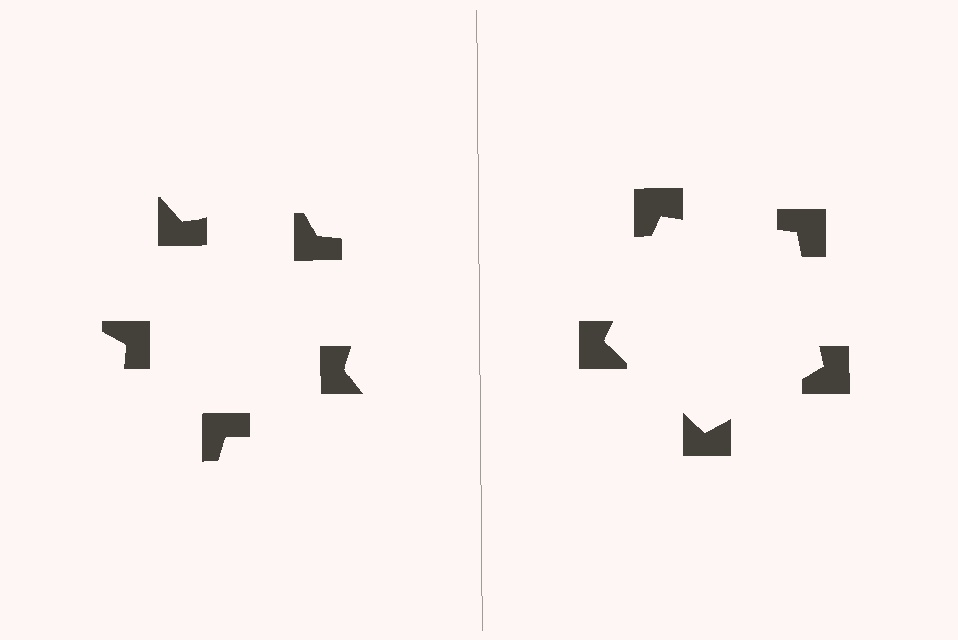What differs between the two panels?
The notched squares are positioned identically on both sides; only the wedge orientations differ. On the right they align to a pentagon; on the left they are misaligned.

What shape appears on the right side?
An illusory pentagon.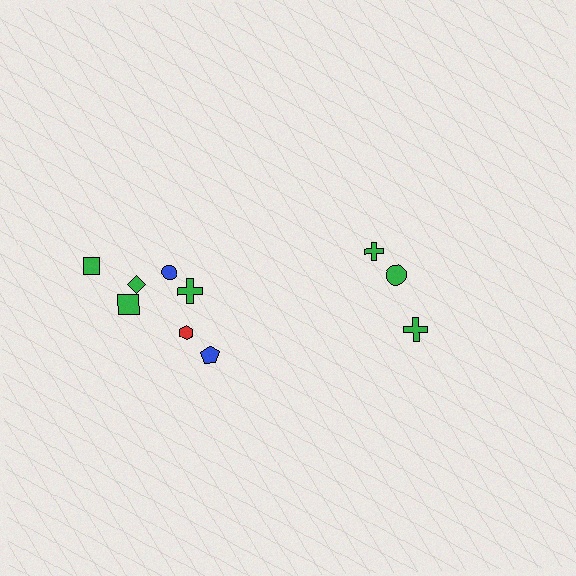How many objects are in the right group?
There are 3 objects.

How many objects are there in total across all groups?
There are 10 objects.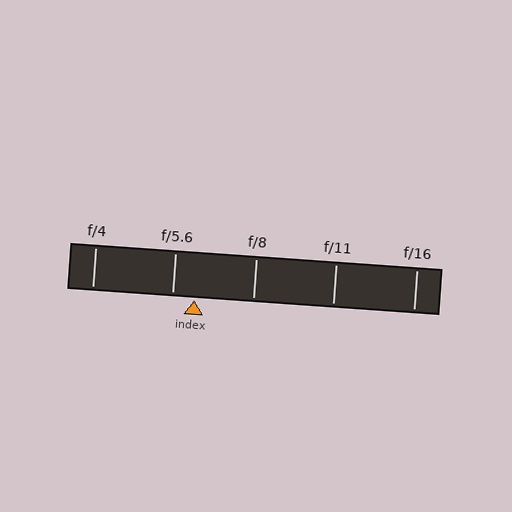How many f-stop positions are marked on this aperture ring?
There are 5 f-stop positions marked.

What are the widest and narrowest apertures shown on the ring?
The widest aperture shown is f/4 and the narrowest is f/16.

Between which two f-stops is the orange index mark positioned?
The index mark is between f/5.6 and f/8.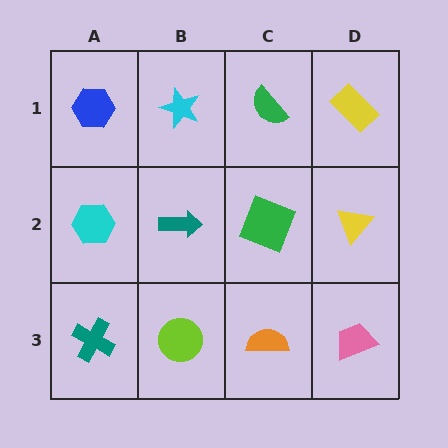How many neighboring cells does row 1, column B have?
3.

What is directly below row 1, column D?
A yellow triangle.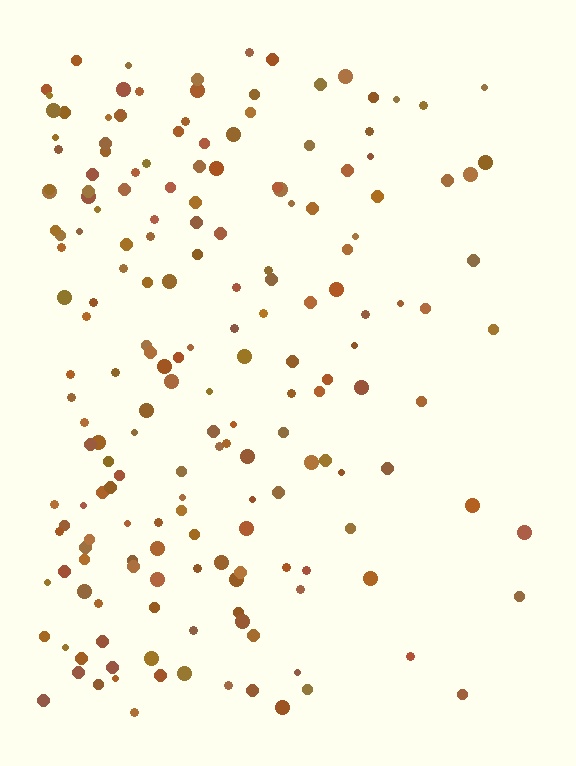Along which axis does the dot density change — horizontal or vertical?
Horizontal.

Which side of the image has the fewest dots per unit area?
The right.